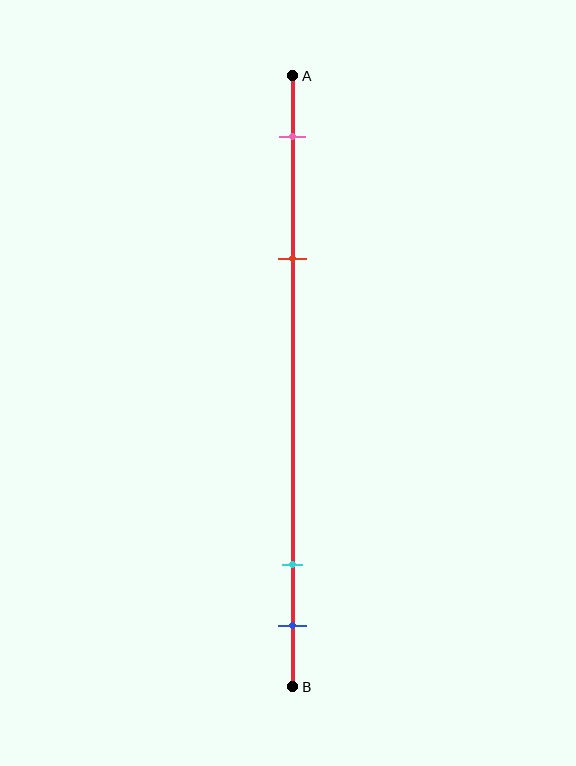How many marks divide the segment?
There are 4 marks dividing the segment.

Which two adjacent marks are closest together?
The cyan and blue marks are the closest adjacent pair.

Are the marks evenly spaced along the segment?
No, the marks are not evenly spaced.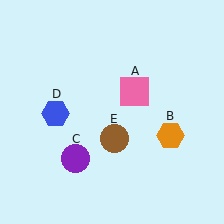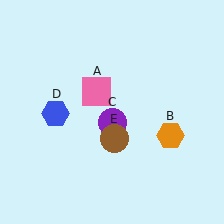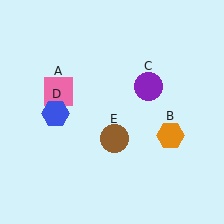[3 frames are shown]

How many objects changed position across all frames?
2 objects changed position: pink square (object A), purple circle (object C).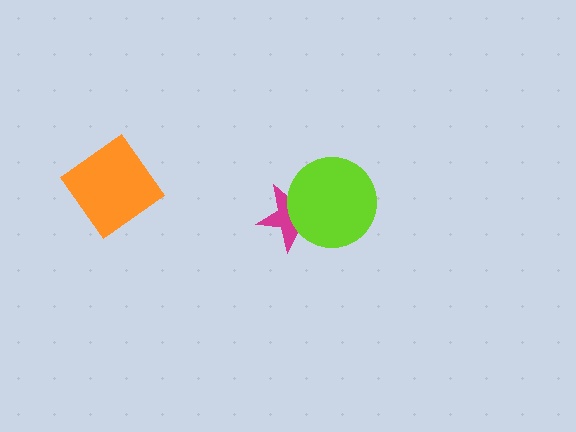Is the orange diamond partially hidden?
No, no other shape covers it.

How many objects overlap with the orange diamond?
0 objects overlap with the orange diamond.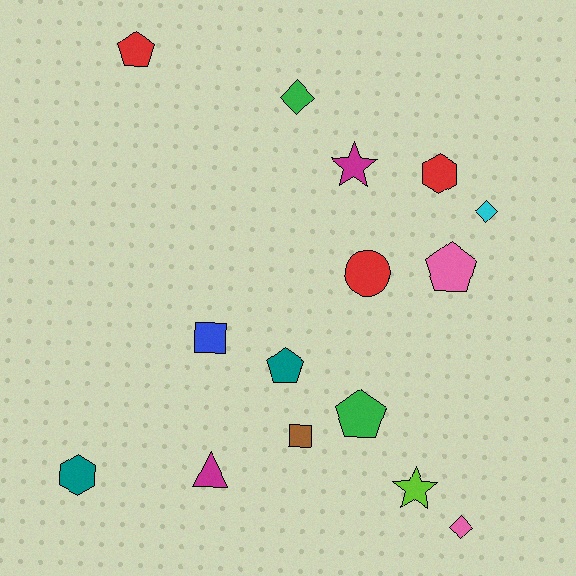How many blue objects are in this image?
There is 1 blue object.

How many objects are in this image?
There are 15 objects.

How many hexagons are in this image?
There are 2 hexagons.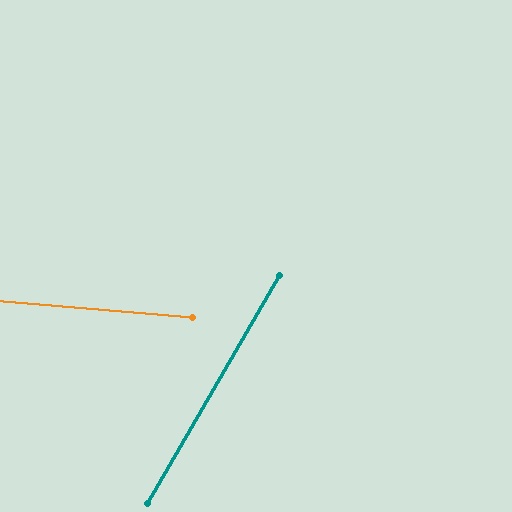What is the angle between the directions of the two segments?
Approximately 65 degrees.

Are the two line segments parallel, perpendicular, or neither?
Neither parallel nor perpendicular — they differ by about 65°.